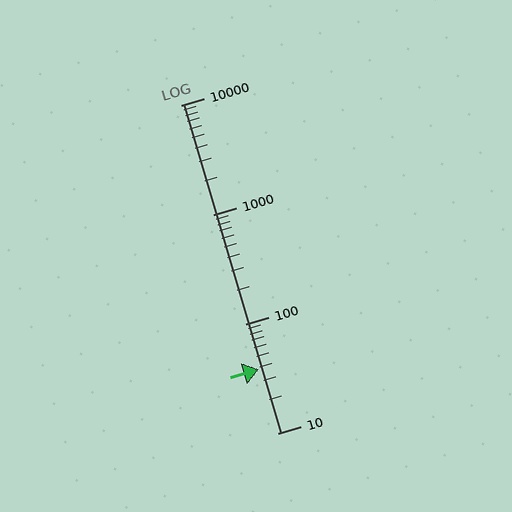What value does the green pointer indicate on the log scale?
The pointer indicates approximately 38.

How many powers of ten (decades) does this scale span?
The scale spans 3 decades, from 10 to 10000.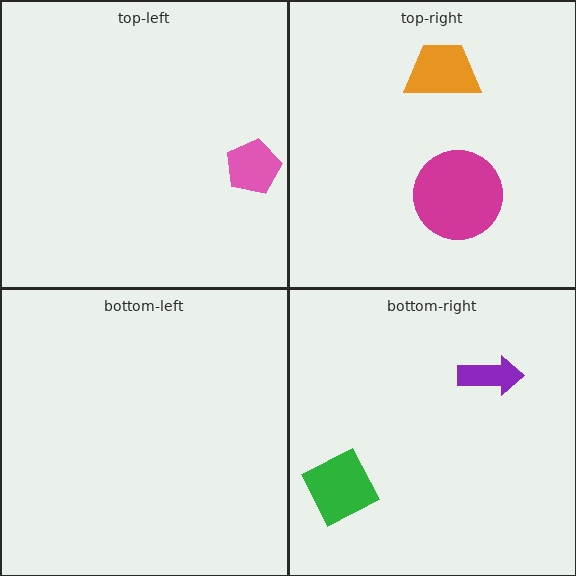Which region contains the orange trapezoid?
The top-right region.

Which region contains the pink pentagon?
The top-left region.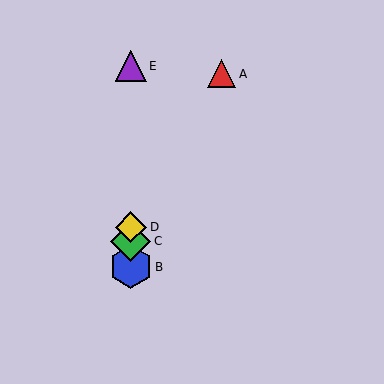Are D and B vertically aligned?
Yes, both are at x≈131.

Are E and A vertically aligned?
No, E is at x≈131 and A is at x≈222.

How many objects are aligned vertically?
4 objects (B, C, D, E) are aligned vertically.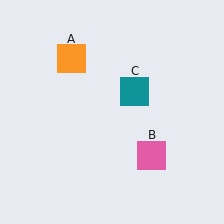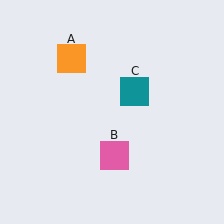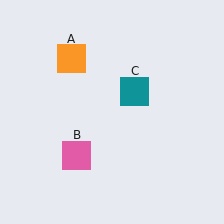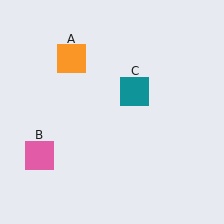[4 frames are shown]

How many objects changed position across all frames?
1 object changed position: pink square (object B).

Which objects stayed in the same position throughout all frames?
Orange square (object A) and teal square (object C) remained stationary.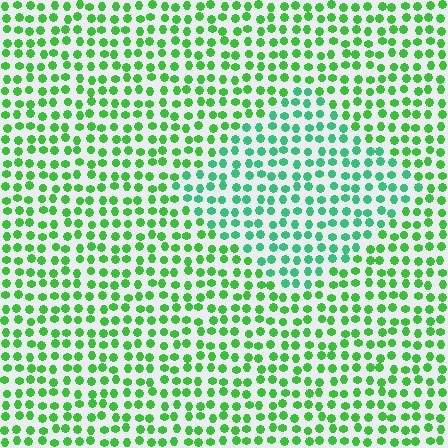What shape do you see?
I see a diamond.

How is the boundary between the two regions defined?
The boundary is defined purely by a slight shift in hue (about 31 degrees). Spacing, size, and orientation are identical on both sides.